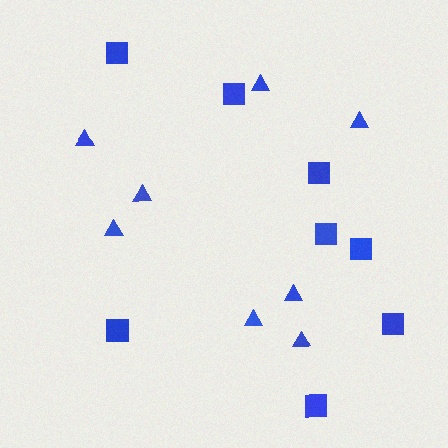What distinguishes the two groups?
There are 2 groups: one group of triangles (8) and one group of squares (8).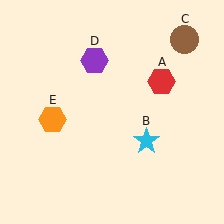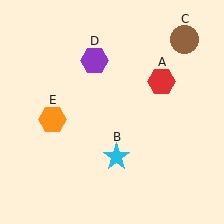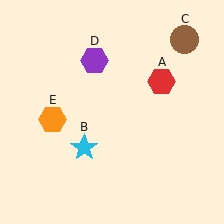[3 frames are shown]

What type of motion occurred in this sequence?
The cyan star (object B) rotated clockwise around the center of the scene.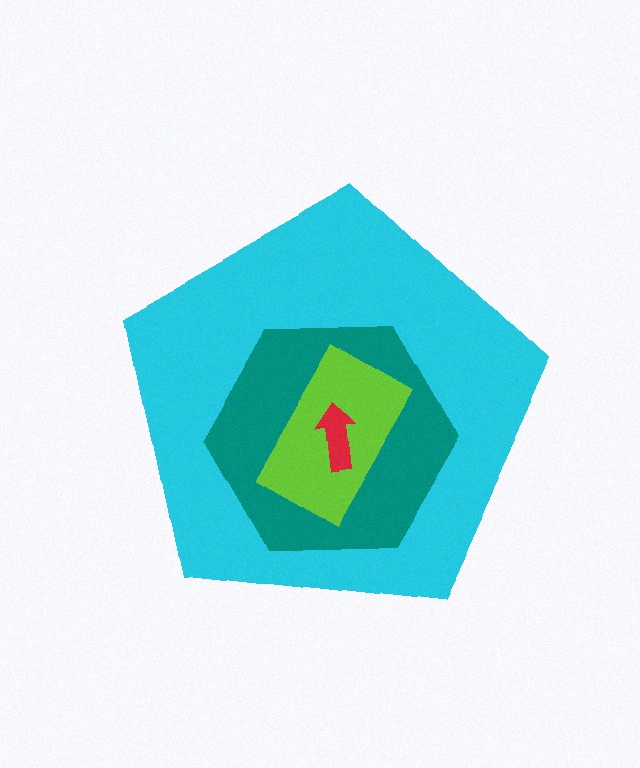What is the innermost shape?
The red arrow.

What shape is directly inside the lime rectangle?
The red arrow.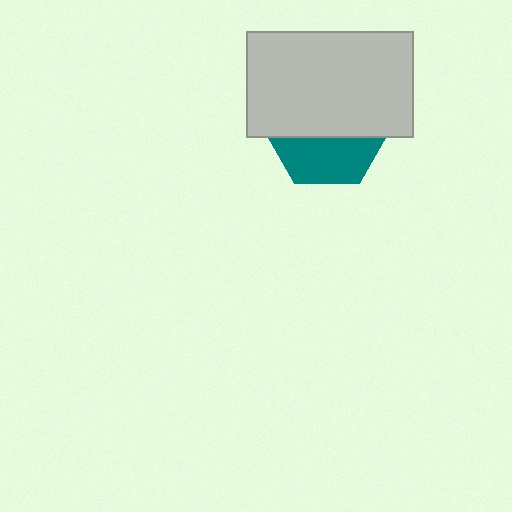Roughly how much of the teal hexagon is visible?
A small part of it is visible (roughly 39%).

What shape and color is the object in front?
The object in front is a light gray rectangle.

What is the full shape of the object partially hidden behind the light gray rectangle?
The partially hidden object is a teal hexagon.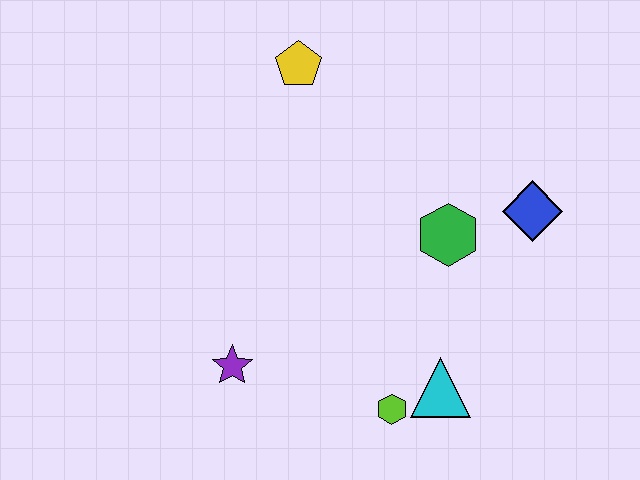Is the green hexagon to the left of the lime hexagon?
No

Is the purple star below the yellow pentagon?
Yes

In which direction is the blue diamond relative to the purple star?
The blue diamond is to the right of the purple star.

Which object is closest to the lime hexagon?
The cyan triangle is closest to the lime hexagon.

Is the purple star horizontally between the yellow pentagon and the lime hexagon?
No